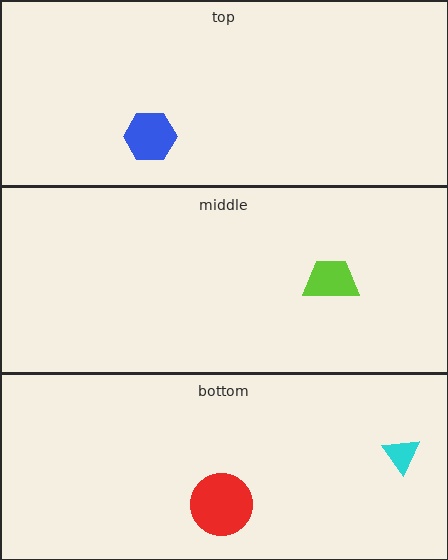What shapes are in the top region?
The blue hexagon.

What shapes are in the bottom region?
The red circle, the cyan triangle.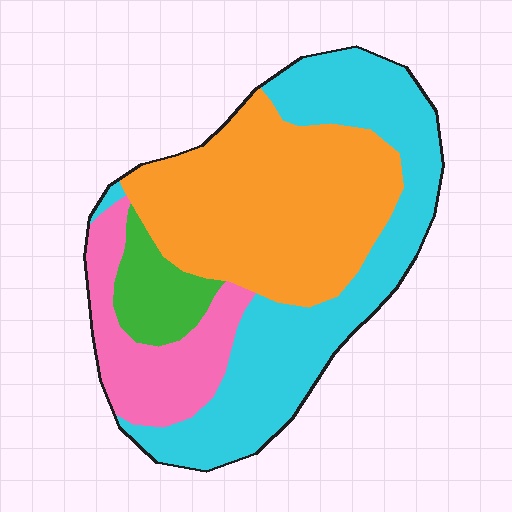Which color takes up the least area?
Green, at roughly 10%.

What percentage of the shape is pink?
Pink takes up about one sixth (1/6) of the shape.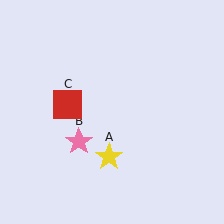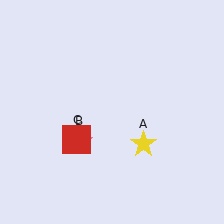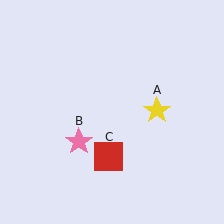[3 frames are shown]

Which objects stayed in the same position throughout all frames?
Pink star (object B) remained stationary.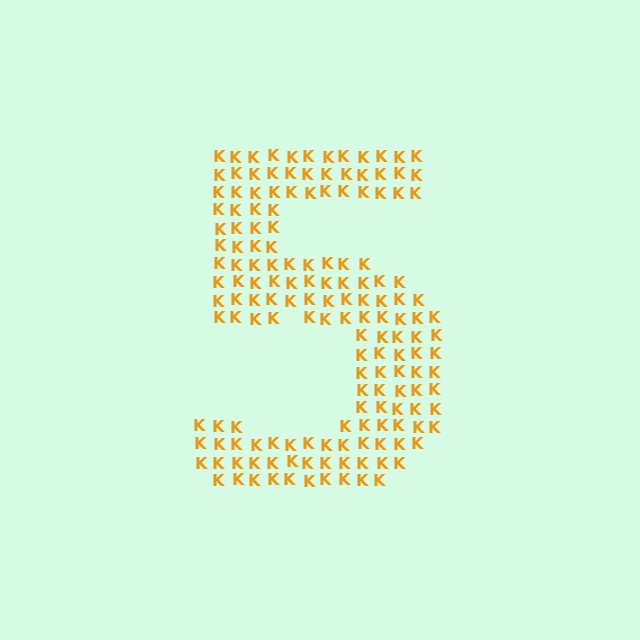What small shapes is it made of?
It is made of small letter K's.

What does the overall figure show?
The overall figure shows the digit 5.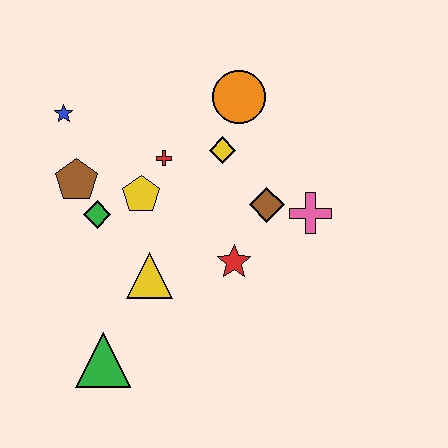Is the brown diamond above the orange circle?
No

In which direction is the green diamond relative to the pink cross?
The green diamond is to the left of the pink cross.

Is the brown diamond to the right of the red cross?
Yes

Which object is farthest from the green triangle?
The orange circle is farthest from the green triangle.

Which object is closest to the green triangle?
The yellow triangle is closest to the green triangle.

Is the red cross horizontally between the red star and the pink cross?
No